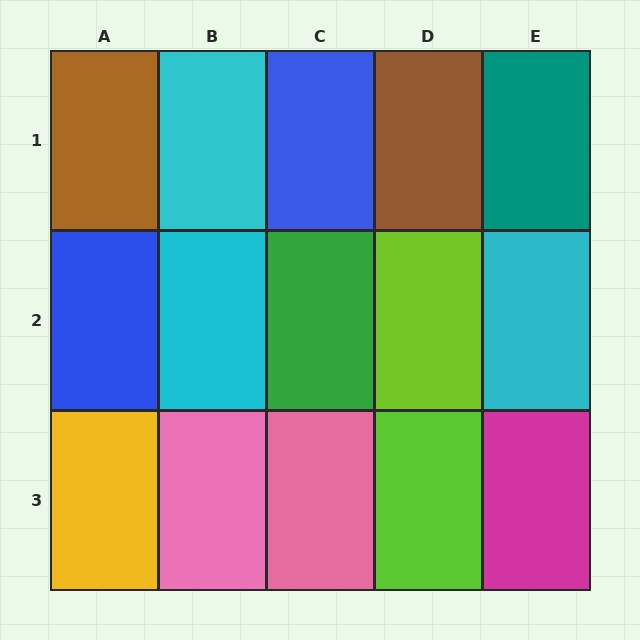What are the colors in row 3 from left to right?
Yellow, pink, pink, lime, magenta.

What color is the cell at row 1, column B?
Cyan.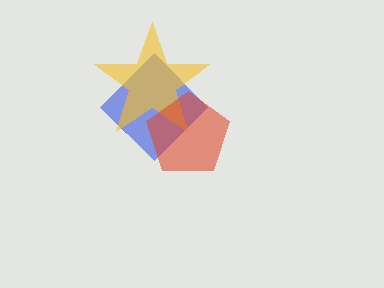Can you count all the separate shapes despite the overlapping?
Yes, there are 3 separate shapes.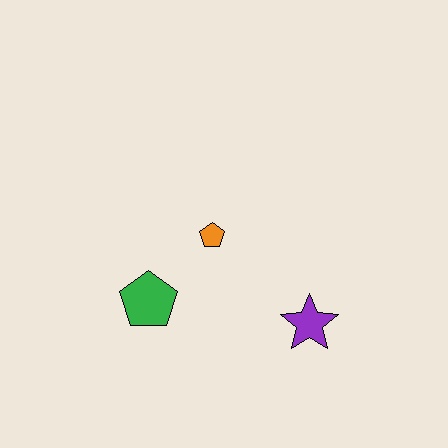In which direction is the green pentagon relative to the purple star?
The green pentagon is to the left of the purple star.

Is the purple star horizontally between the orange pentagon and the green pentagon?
No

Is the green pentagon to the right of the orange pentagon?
No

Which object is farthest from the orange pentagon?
The purple star is farthest from the orange pentagon.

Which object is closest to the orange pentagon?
The green pentagon is closest to the orange pentagon.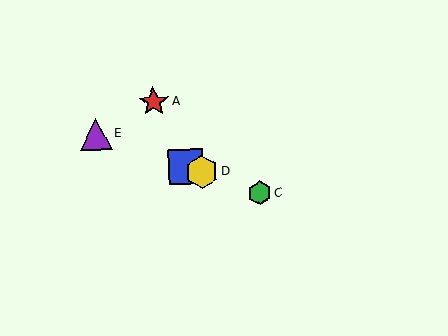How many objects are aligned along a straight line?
4 objects (B, C, D, E) are aligned along a straight line.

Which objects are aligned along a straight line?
Objects B, C, D, E are aligned along a straight line.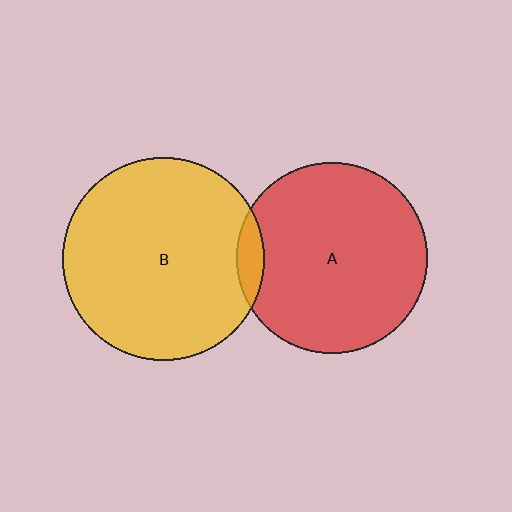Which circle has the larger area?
Circle B (yellow).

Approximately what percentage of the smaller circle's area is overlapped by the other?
Approximately 5%.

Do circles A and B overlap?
Yes.